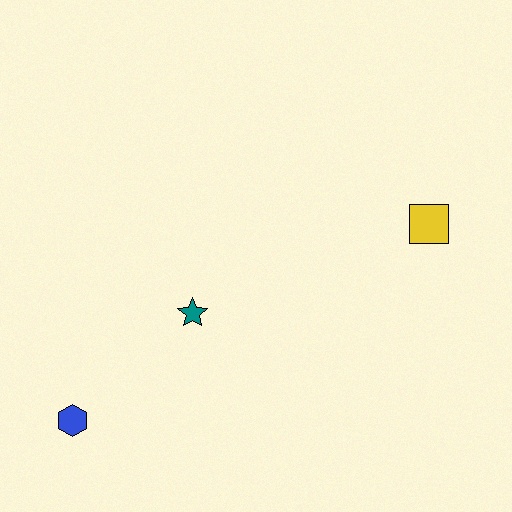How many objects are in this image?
There are 3 objects.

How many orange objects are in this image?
There are no orange objects.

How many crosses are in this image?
There are no crosses.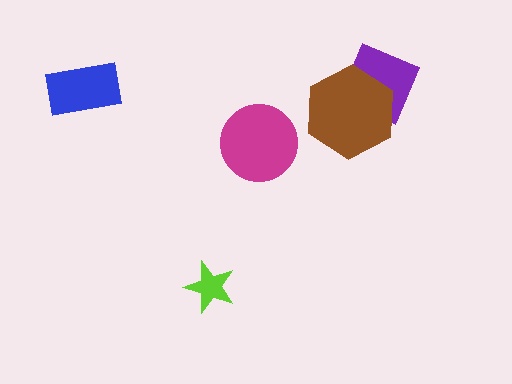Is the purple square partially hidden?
Yes, it is partially covered by another shape.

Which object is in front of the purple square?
The brown hexagon is in front of the purple square.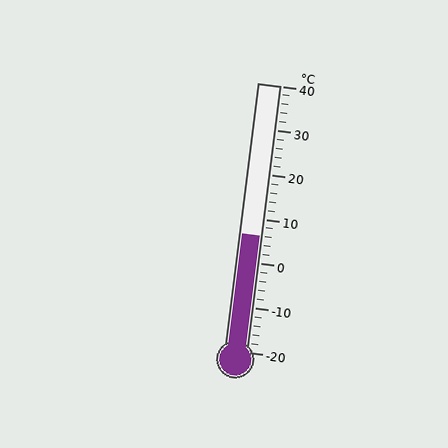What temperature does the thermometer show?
The thermometer shows approximately 6°C.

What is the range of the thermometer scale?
The thermometer scale ranges from -20°C to 40°C.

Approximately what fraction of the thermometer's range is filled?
The thermometer is filled to approximately 45% of its range.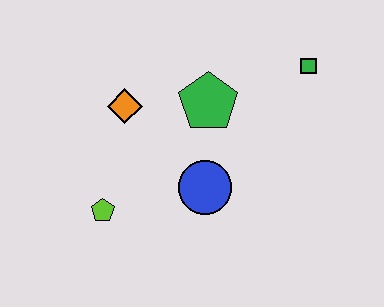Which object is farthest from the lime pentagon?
The green square is farthest from the lime pentagon.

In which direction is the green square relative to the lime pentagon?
The green square is to the right of the lime pentagon.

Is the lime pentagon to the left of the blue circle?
Yes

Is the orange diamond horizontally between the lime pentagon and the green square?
Yes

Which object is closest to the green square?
The green pentagon is closest to the green square.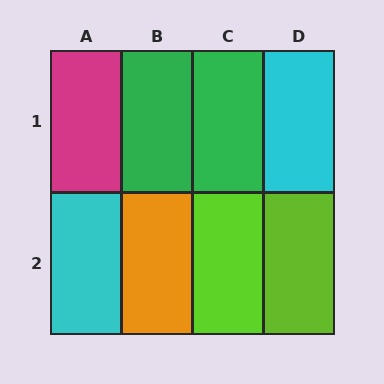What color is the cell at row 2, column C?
Lime.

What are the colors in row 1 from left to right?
Magenta, green, green, cyan.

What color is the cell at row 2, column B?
Orange.